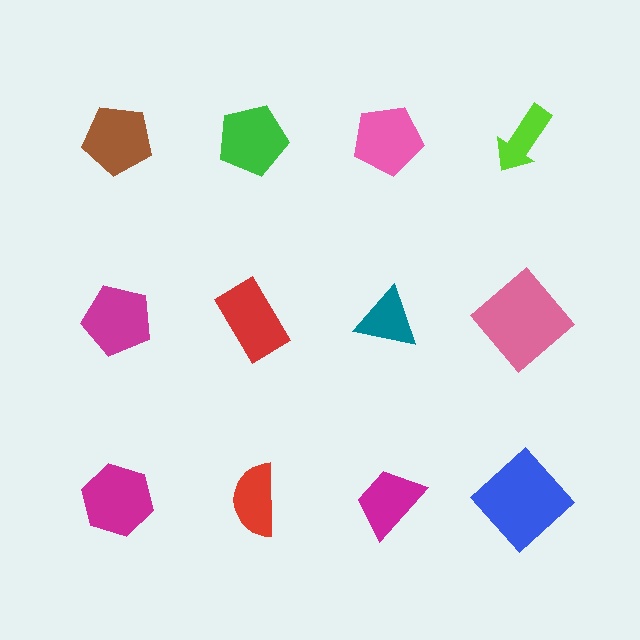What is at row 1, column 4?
A lime arrow.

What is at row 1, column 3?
A pink pentagon.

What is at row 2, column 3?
A teal triangle.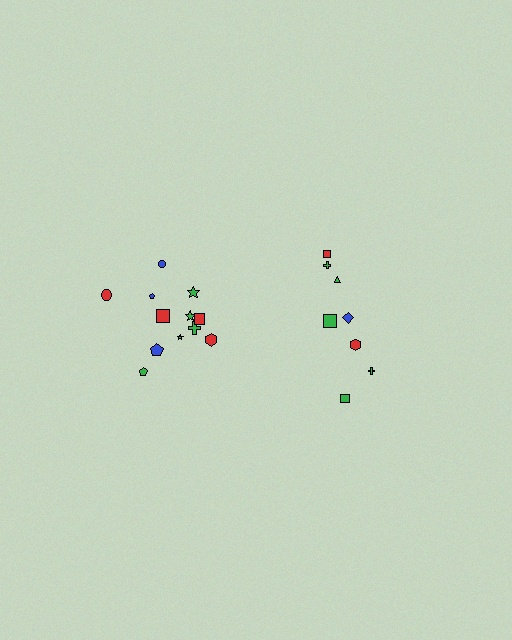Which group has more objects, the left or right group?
The left group.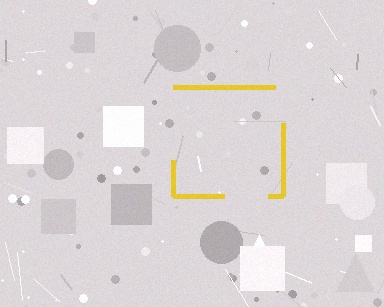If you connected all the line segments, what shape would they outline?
They would outline a square.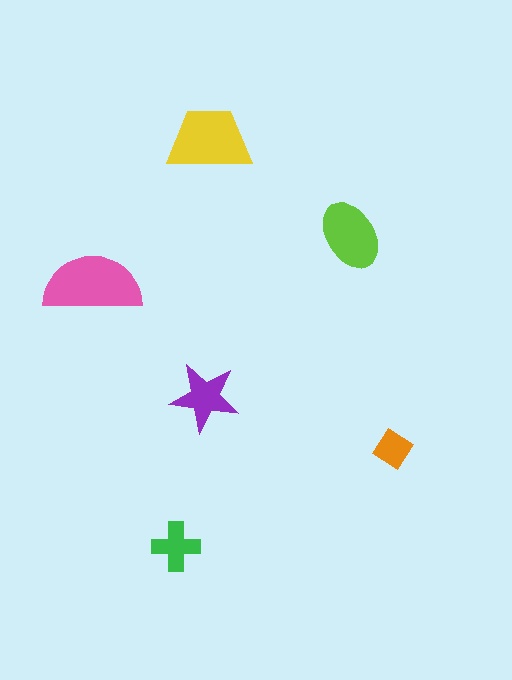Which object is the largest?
The pink semicircle.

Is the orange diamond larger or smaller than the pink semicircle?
Smaller.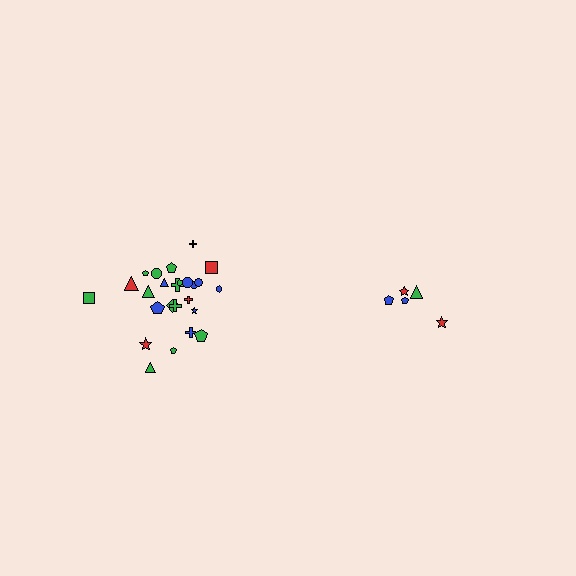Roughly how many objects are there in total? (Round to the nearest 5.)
Roughly 30 objects in total.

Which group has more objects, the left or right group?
The left group.